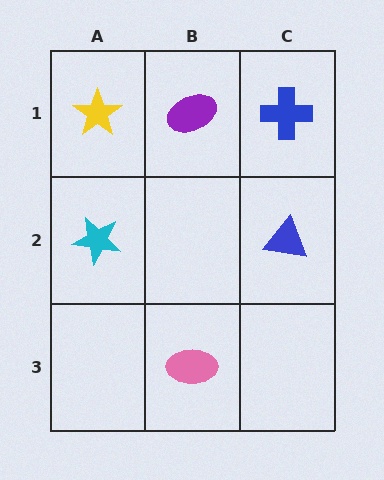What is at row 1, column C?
A blue cross.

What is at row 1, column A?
A yellow star.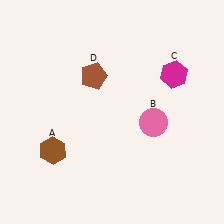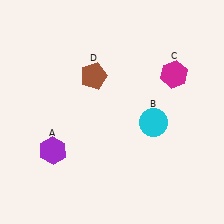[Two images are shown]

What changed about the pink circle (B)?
In Image 1, B is pink. In Image 2, it changed to cyan.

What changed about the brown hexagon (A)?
In Image 1, A is brown. In Image 2, it changed to purple.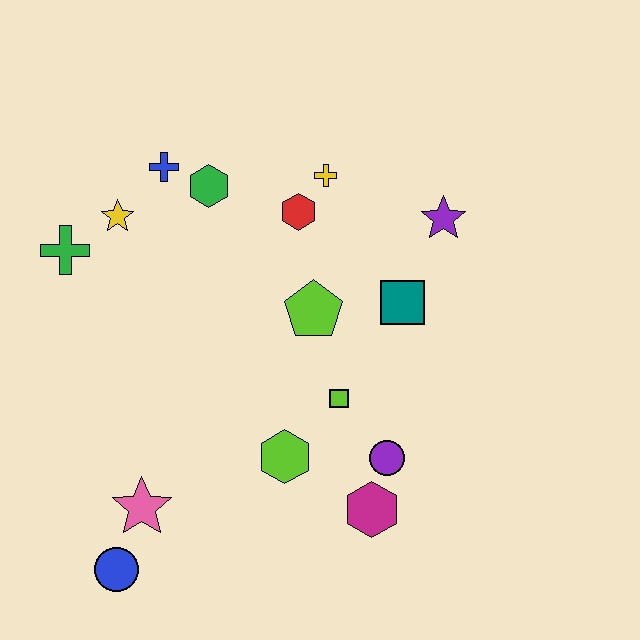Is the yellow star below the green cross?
No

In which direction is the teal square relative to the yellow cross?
The teal square is below the yellow cross.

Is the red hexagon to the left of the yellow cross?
Yes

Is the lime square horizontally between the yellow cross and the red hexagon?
No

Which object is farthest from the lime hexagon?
The blue cross is farthest from the lime hexagon.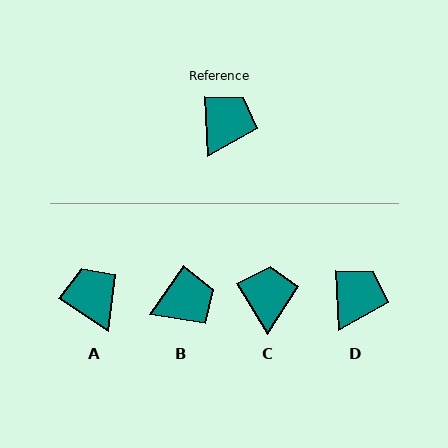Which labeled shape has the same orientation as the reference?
D.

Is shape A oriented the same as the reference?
No, it is off by about 53 degrees.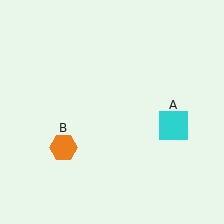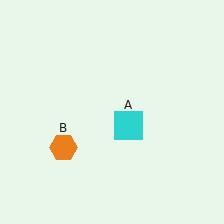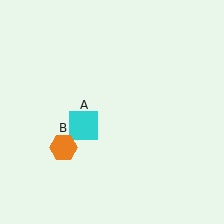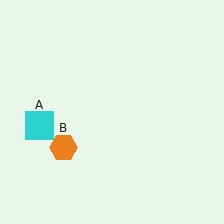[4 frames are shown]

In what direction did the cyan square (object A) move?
The cyan square (object A) moved left.